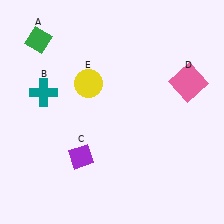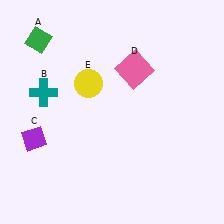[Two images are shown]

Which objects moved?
The objects that moved are: the purple diamond (C), the pink square (D).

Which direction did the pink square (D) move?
The pink square (D) moved left.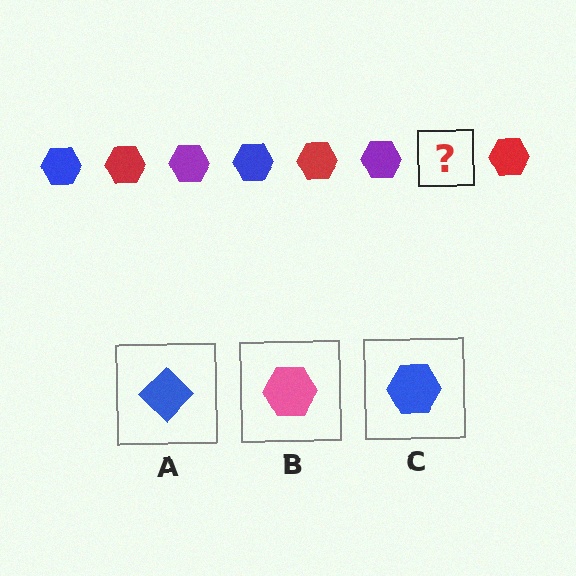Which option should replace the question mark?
Option C.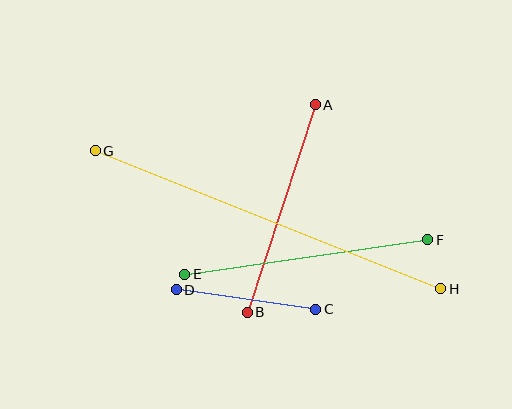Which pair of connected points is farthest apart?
Points G and H are farthest apart.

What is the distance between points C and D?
The distance is approximately 141 pixels.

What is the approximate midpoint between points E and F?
The midpoint is at approximately (306, 257) pixels.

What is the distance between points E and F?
The distance is approximately 245 pixels.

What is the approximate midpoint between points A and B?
The midpoint is at approximately (281, 208) pixels.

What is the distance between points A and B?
The distance is approximately 218 pixels.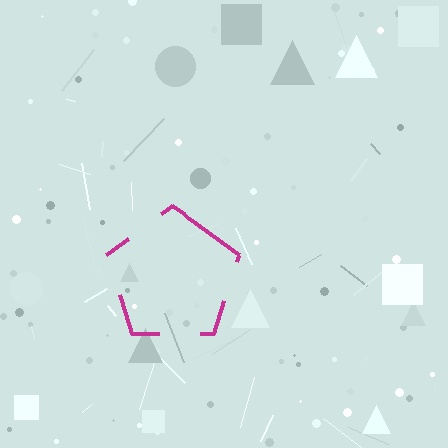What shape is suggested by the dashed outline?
The dashed outline suggests a pentagon.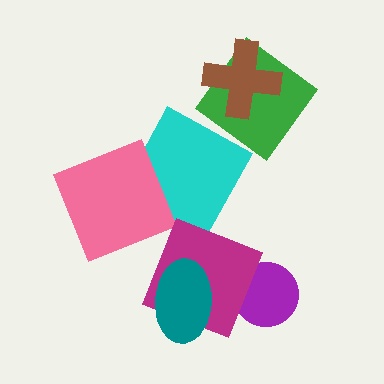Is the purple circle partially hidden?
Yes, it is partially covered by another shape.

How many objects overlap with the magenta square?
2 objects overlap with the magenta square.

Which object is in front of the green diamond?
The brown cross is in front of the green diamond.